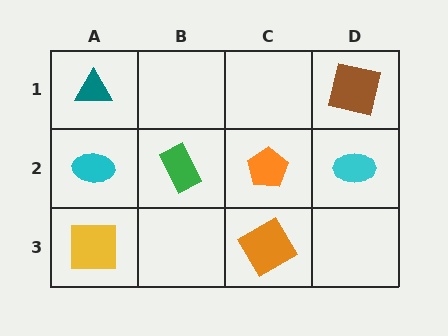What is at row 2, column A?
A cyan ellipse.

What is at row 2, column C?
An orange pentagon.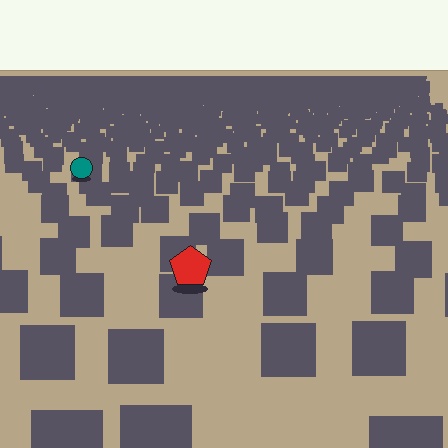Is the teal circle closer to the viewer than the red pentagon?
No. The red pentagon is closer — you can tell from the texture gradient: the ground texture is coarser near it.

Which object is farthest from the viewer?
The teal circle is farthest from the viewer. It appears smaller and the ground texture around it is denser.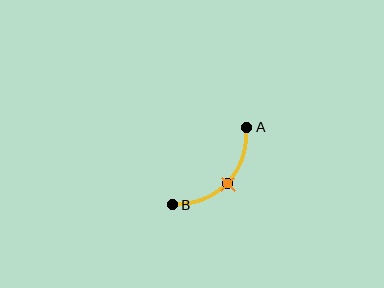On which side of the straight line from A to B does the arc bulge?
The arc bulges below and to the right of the straight line connecting A and B.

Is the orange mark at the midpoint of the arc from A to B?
Yes. The orange mark lies on the arc at equal arc-length from both A and B — it is the arc midpoint.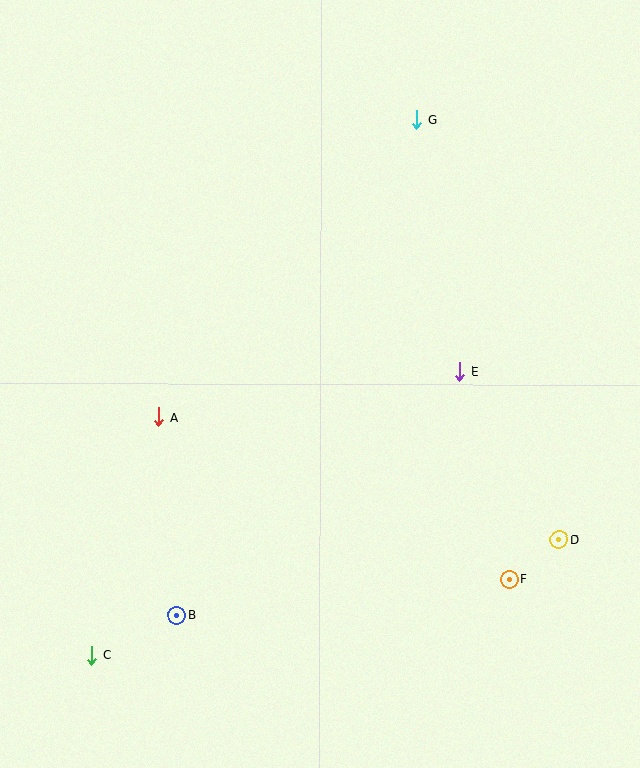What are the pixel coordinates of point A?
Point A is at (158, 417).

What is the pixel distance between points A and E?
The distance between A and E is 305 pixels.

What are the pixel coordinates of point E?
Point E is at (460, 372).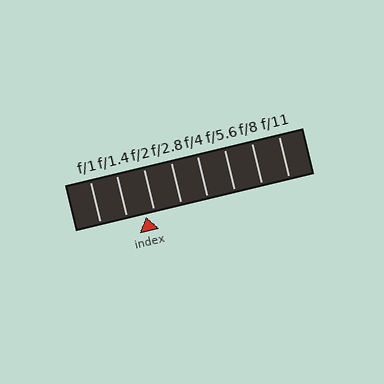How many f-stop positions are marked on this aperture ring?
There are 8 f-stop positions marked.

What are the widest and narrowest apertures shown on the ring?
The widest aperture shown is f/1 and the narrowest is f/11.